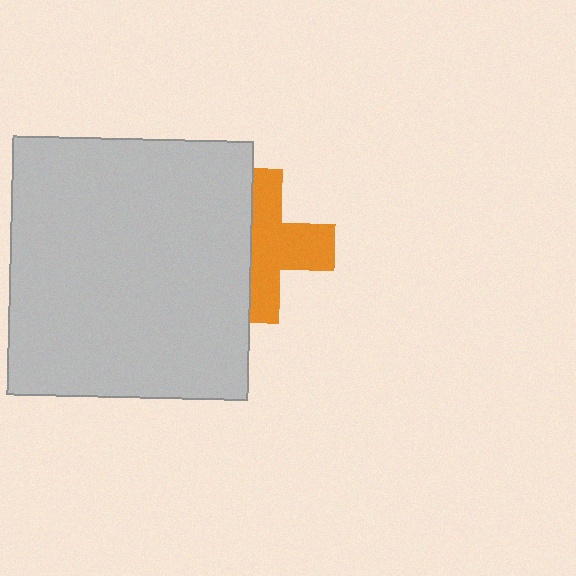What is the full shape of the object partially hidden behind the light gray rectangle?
The partially hidden object is an orange cross.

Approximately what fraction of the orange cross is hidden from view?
Roughly 44% of the orange cross is hidden behind the light gray rectangle.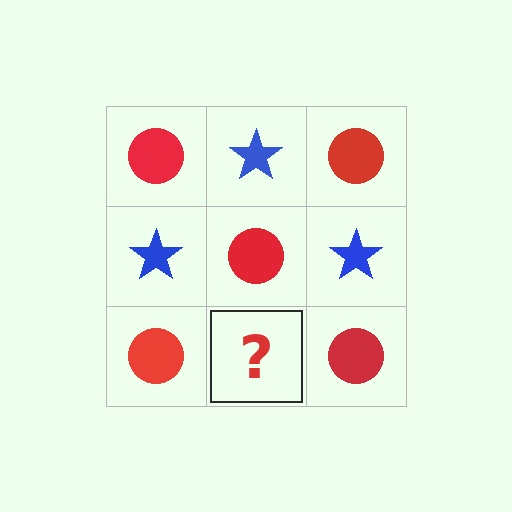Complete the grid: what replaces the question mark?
The question mark should be replaced with a blue star.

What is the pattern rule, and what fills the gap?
The rule is that it alternates red circle and blue star in a checkerboard pattern. The gap should be filled with a blue star.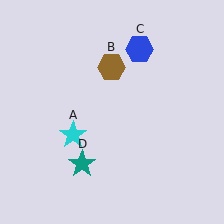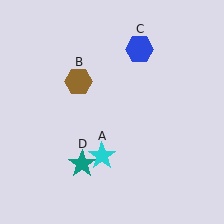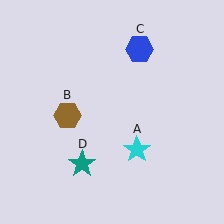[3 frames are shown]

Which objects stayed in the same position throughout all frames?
Blue hexagon (object C) and teal star (object D) remained stationary.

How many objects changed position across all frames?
2 objects changed position: cyan star (object A), brown hexagon (object B).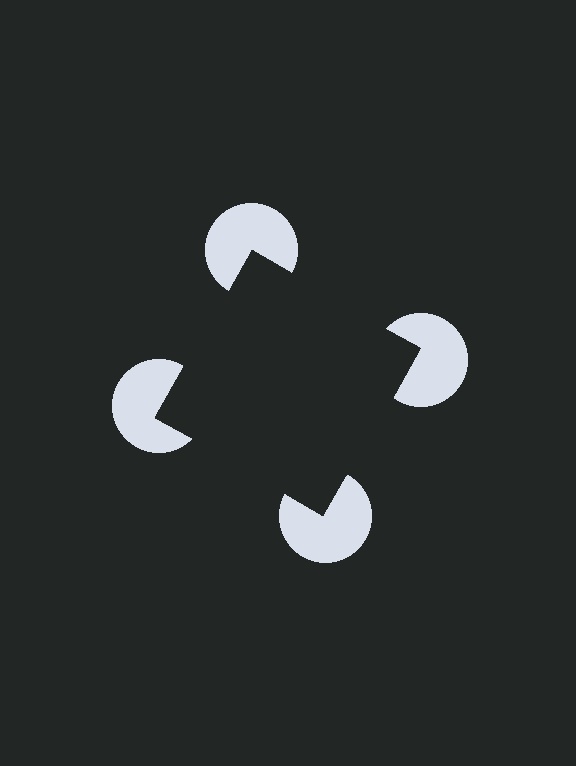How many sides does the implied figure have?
4 sides.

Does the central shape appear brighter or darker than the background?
It typically appears slightly darker than the background, even though no actual brightness change is drawn.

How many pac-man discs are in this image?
There are 4 — one at each vertex of the illusory square.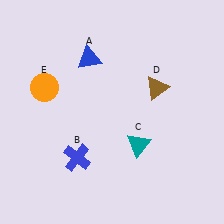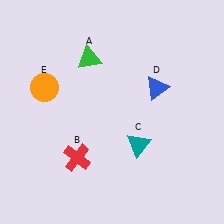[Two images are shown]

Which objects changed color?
A changed from blue to green. B changed from blue to red. D changed from brown to blue.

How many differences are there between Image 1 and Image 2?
There are 3 differences between the two images.